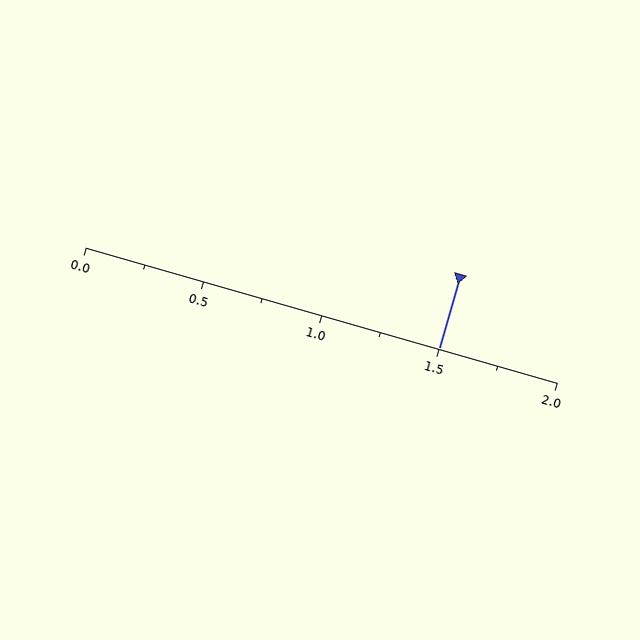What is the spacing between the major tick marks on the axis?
The major ticks are spaced 0.5 apart.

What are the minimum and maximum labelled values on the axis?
The axis runs from 0.0 to 2.0.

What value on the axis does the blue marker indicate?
The marker indicates approximately 1.5.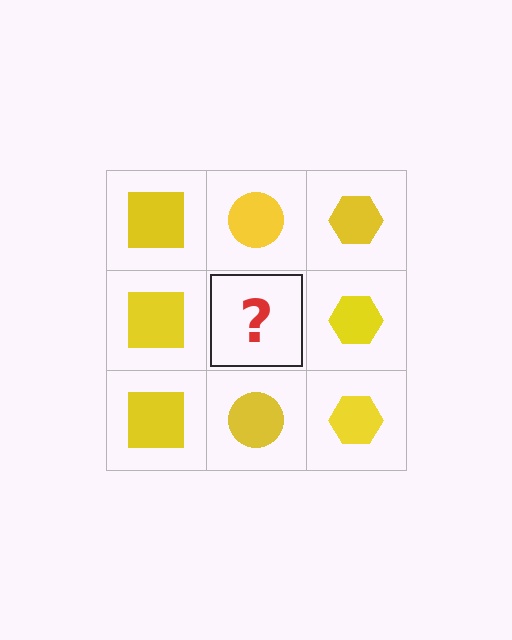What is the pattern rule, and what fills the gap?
The rule is that each column has a consistent shape. The gap should be filled with a yellow circle.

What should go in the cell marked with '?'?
The missing cell should contain a yellow circle.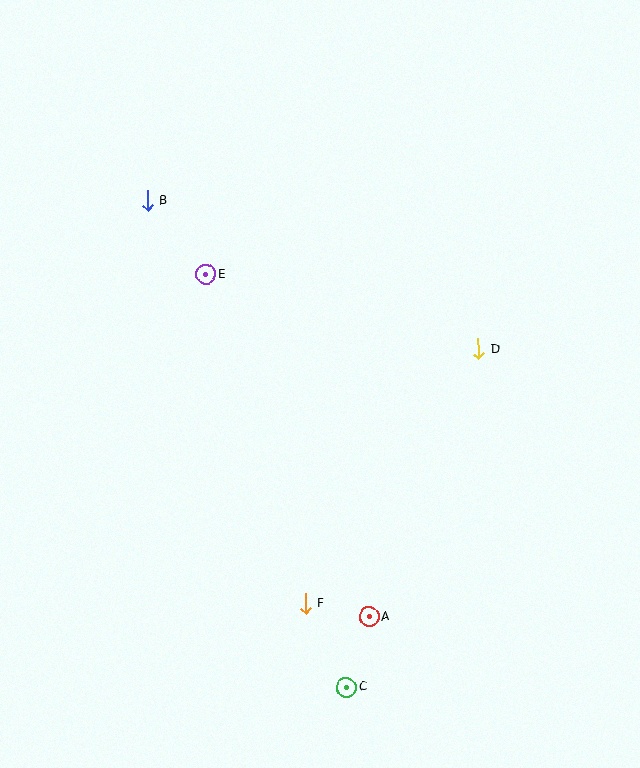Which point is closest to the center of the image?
Point E at (206, 274) is closest to the center.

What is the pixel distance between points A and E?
The distance between A and E is 379 pixels.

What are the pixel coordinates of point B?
Point B is at (148, 201).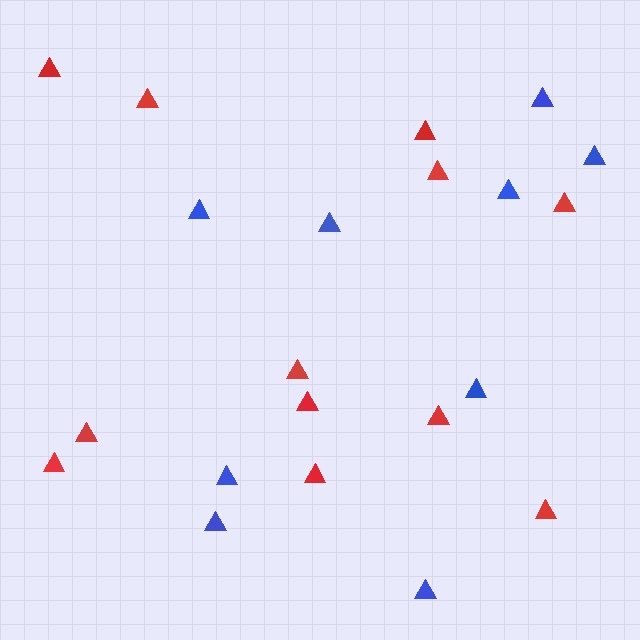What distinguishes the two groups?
There are 2 groups: one group of red triangles (12) and one group of blue triangles (9).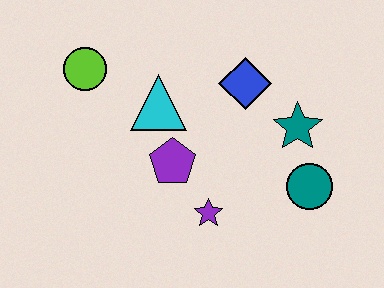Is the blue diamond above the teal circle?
Yes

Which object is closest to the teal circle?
The teal star is closest to the teal circle.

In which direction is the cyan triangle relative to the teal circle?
The cyan triangle is to the left of the teal circle.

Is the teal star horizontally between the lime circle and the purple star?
No